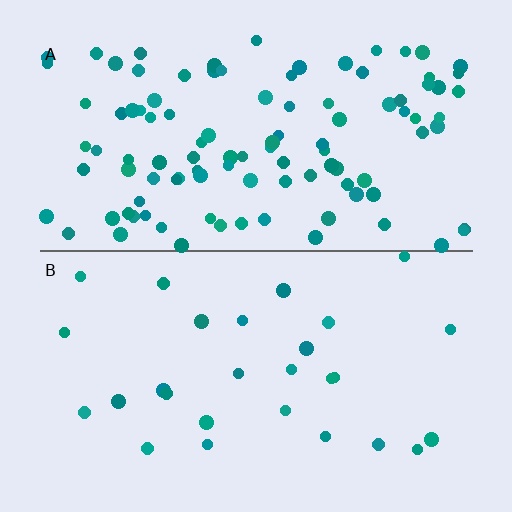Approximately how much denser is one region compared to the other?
Approximately 3.8× — region A over region B.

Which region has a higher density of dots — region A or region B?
A (the top).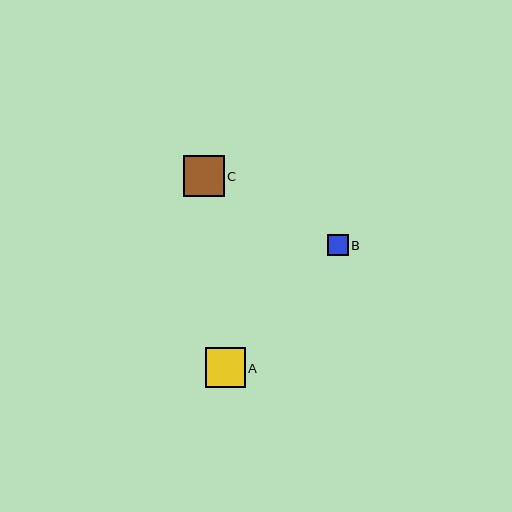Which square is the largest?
Square C is the largest with a size of approximately 41 pixels.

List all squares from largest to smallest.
From largest to smallest: C, A, B.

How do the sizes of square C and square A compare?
Square C and square A are approximately the same size.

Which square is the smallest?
Square B is the smallest with a size of approximately 21 pixels.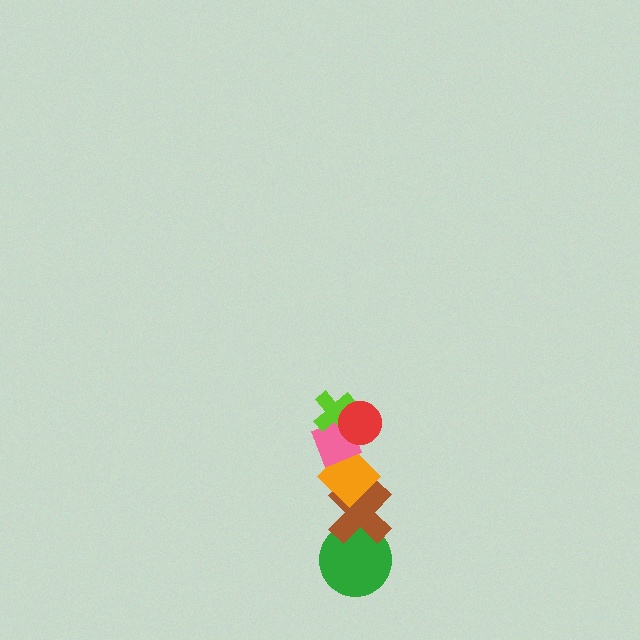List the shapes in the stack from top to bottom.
From top to bottom: the red circle, the lime cross, the pink diamond, the orange diamond, the brown cross, the green circle.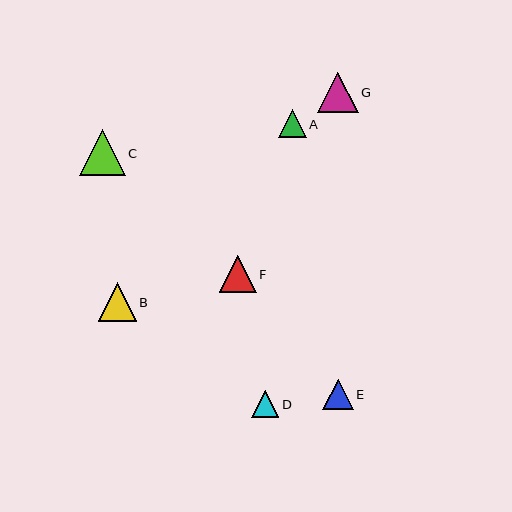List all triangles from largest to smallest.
From largest to smallest: C, G, B, F, E, A, D.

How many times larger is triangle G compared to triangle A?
Triangle G is approximately 1.5 times the size of triangle A.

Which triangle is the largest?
Triangle C is the largest with a size of approximately 46 pixels.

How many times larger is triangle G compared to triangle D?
Triangle G is approximately 1.5 times the size of triangle D.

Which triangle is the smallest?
Triangle D is the smallest with a size of approximately 27 pixels.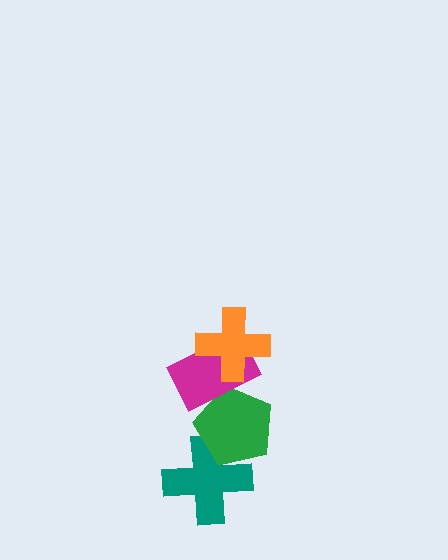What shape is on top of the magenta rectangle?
The orange cross is on top of the magenta rectangle.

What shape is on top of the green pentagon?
The magenta rectangle is on top of the green pentagon.